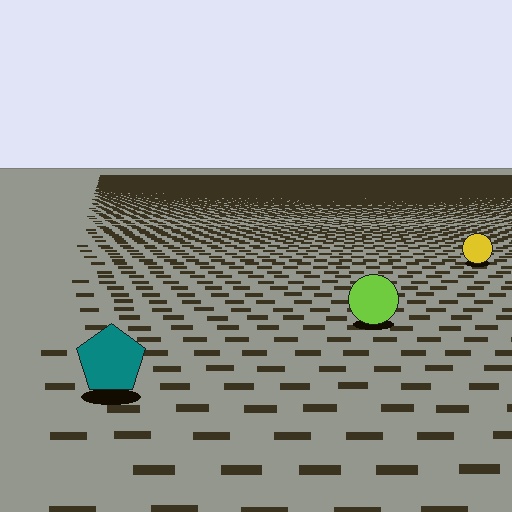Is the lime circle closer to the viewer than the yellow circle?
Yes. The lime circle is closer — you can tell from the texture gradient: the ground texture is coarser near it.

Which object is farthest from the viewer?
The yellow circle is farthest from the viewer. It appears smaller and the ground texture around it is denser.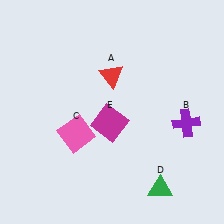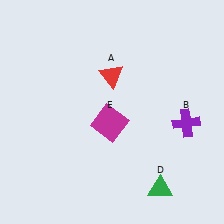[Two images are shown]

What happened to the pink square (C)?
The pink square (C) was removed in Image 2. It was in the bottom-left area of Image 1.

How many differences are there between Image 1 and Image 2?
There is 1 difference between the two images.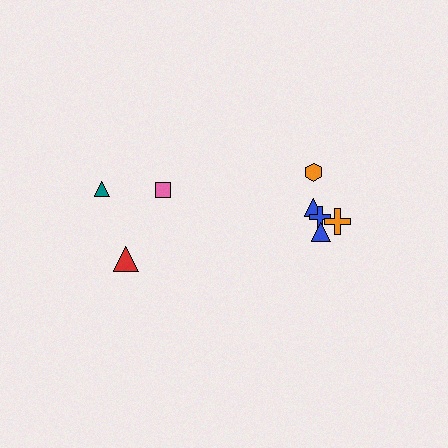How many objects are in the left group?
There are 3 objects.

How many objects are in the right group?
There are 5 objects.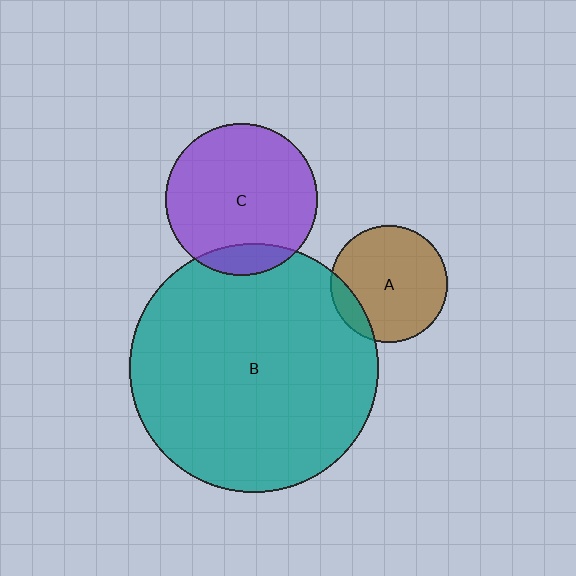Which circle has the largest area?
Circle B (teal).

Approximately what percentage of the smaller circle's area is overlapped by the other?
Approximately 10%.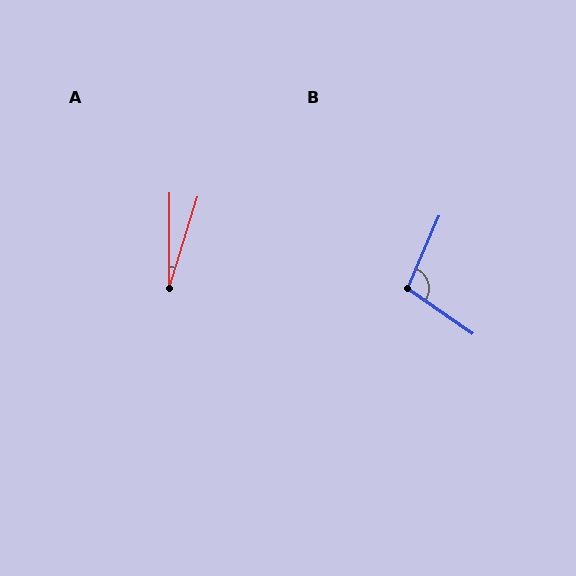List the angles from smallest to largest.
A (17°), B (101°).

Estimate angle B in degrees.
Approximately 101 degrees.